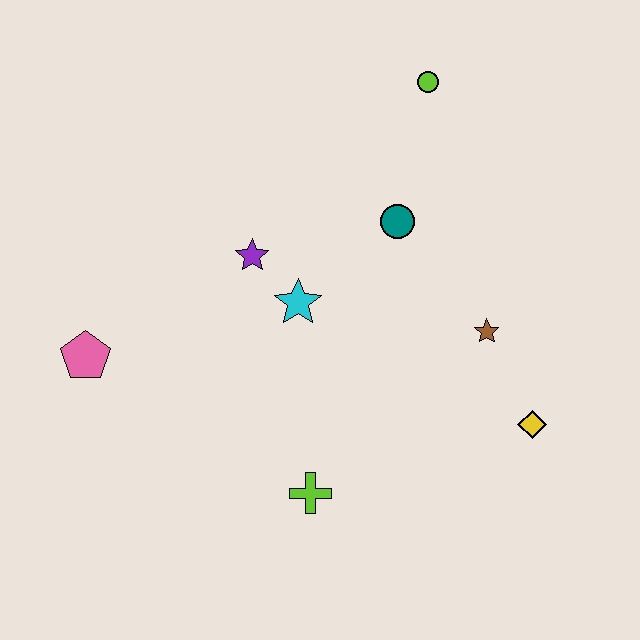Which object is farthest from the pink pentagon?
The yellow diamond is farthest from the pink pentagon.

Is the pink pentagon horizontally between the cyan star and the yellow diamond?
No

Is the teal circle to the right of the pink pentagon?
Yes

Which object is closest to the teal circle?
The cyan star is closest to the teal circle.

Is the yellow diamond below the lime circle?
Yes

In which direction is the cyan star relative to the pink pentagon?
The cyan star is to the right of the pink pentagon.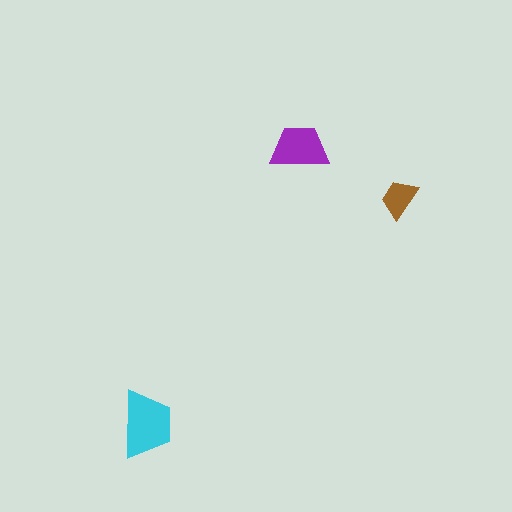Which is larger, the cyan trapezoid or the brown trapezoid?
The cyan one.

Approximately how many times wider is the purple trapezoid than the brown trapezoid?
About 1.5 times wider.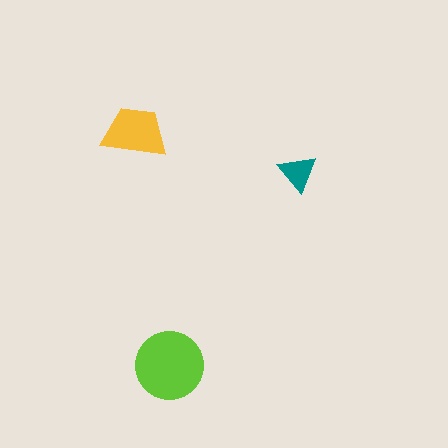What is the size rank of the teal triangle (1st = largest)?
3rd.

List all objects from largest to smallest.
The lime circle, the yellow trapezoid, the teal triangle.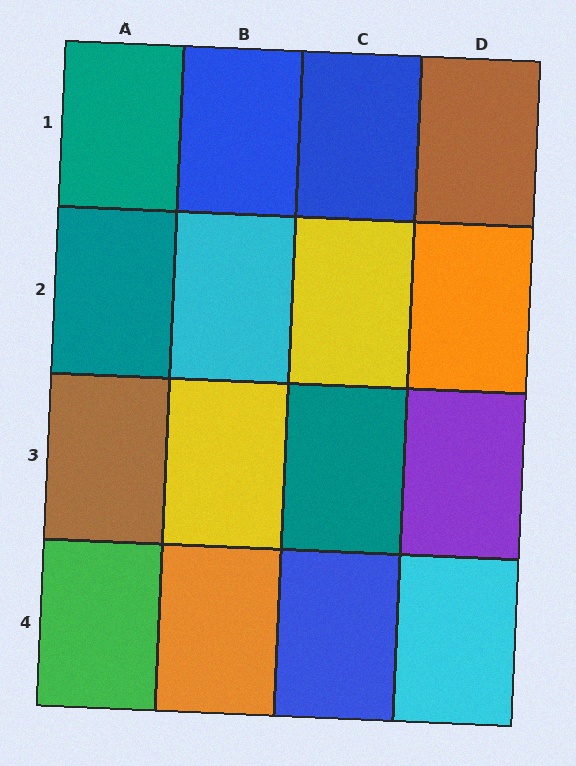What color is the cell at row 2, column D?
Orange.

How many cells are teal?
3 cells are teal.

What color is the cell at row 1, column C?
Blue.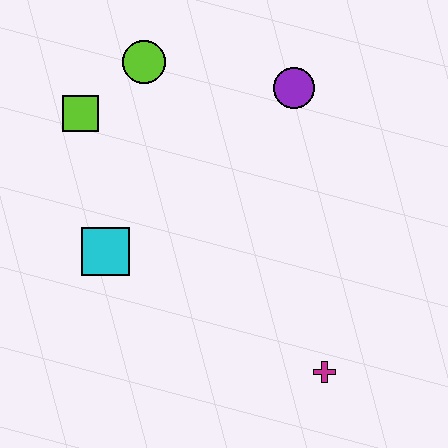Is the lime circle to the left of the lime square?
No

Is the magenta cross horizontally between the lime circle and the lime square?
No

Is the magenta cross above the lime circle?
No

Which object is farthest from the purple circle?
The magenta cross is farthest from the purple circle.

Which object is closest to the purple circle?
The lime circle is closest to the purple circle.